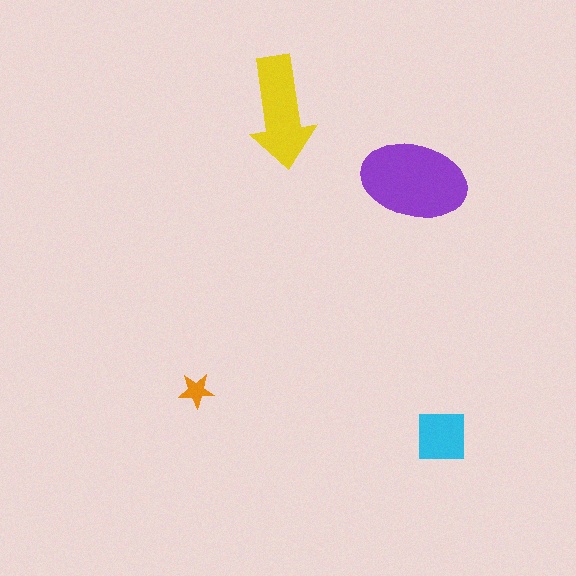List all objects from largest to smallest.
The purple ellipse, the yellow arrow, the cyan square, the orange star.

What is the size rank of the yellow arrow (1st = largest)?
2nd.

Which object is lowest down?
The cyan square is bottommost.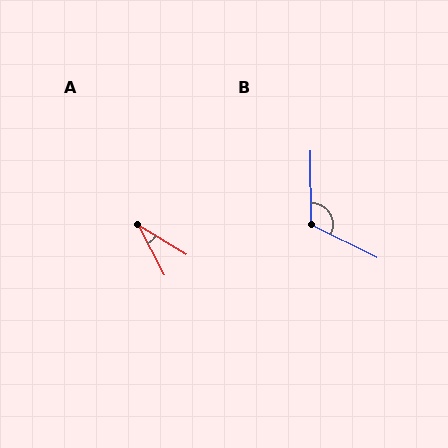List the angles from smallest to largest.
A (31°), B (117°).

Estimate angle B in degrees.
Approximately 117 degrees.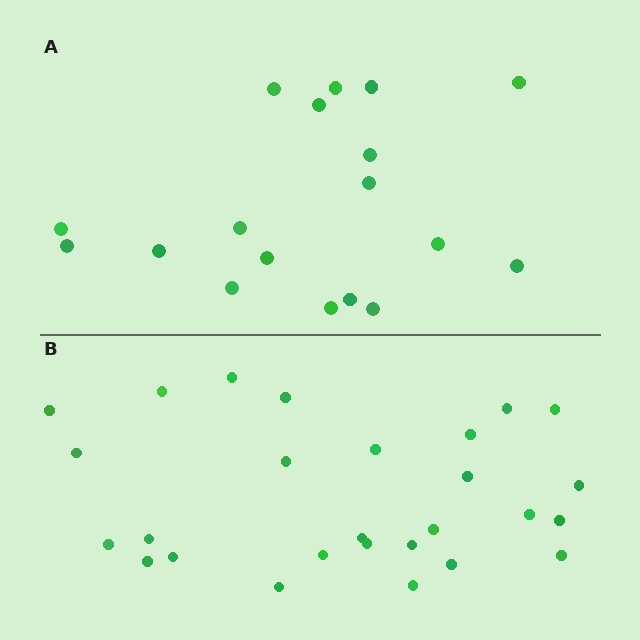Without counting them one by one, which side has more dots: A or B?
Region B (the bottom region) has more dots.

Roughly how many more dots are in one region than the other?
Region B has roughly 8 or so more dots than region A.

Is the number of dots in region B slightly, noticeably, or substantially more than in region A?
Region B has substantially more. The ratio is roughly 1.5 to 1.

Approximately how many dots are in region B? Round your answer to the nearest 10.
About 30 dots. (The exact count is 27, which rounds to 30.)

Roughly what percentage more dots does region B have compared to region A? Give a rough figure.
About 50% more.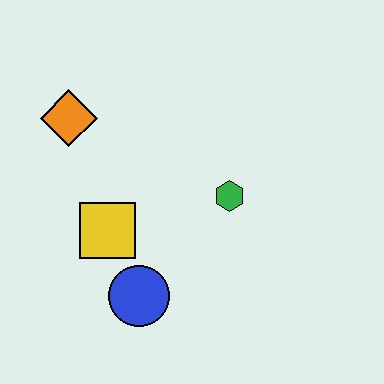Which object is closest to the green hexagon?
The yellow square is closest to the green hexagon.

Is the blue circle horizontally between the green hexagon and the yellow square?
Yes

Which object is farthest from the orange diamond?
The blue circle is farthest from the orange diamond.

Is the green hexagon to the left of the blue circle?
No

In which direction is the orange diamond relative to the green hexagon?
The orange diamond is to the left of the green hexagon.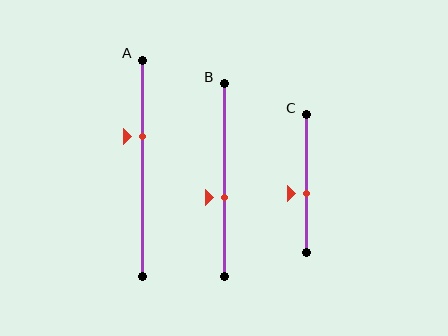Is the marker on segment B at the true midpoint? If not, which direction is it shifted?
No, the marker on segment B is shifted downward by about 9% of the segment length.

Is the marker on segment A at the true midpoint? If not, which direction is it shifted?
No, the marker on segment A is shifted upward by about 15% of the segment length.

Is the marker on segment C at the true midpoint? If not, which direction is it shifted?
No, the marker on segment C is shifted downward by about 7% of the segment length.